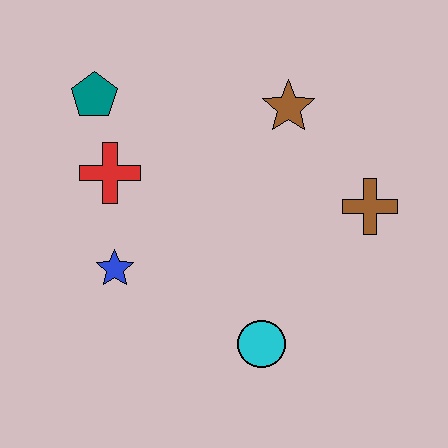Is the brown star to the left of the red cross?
No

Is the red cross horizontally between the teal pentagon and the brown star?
Yes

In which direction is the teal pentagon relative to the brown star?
The teal pentagon is to the left of the brown star.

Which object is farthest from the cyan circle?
The teal pentagon is farthest from the cyan circle.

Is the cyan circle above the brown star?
No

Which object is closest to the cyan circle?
The blue star is closest to the cyan circle.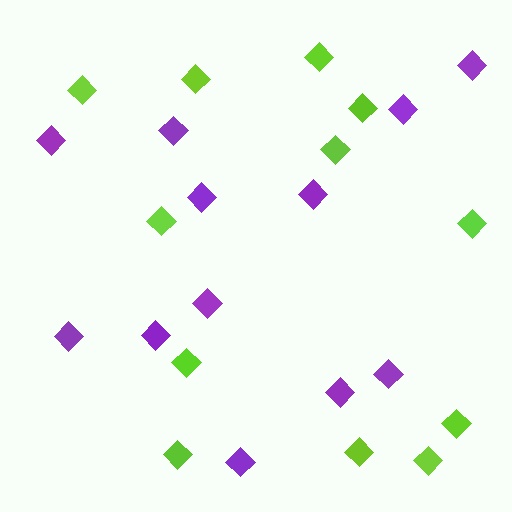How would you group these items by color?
There are 2 groups: one group of purple diamonds (12) and one group of lime diamonds (12).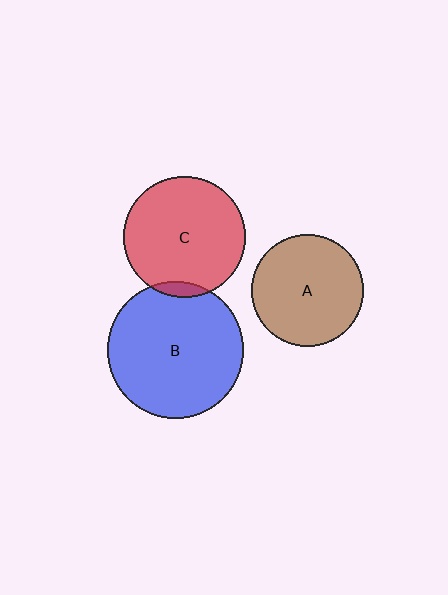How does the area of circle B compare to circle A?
Approximately 1.5 times.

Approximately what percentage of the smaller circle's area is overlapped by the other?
Approximately 5%.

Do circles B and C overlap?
Yes.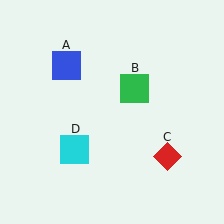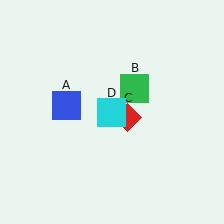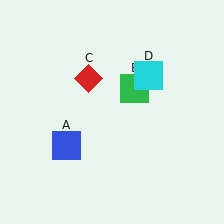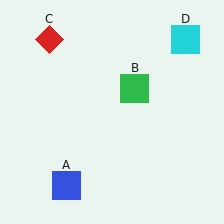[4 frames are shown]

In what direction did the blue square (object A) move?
The blue square (object A) moved down.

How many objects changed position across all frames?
3 objects changed position: blue square (object A), red diamond (object C), cyan square (object D).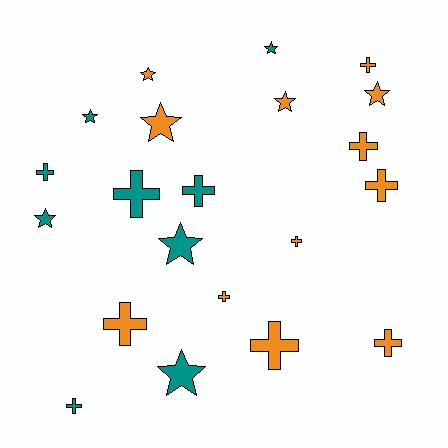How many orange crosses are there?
There are 8 orange crosses.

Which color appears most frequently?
Orange, with 12 objects.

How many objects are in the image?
There are 21 objects.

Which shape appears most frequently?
Cross, with 12 objects.